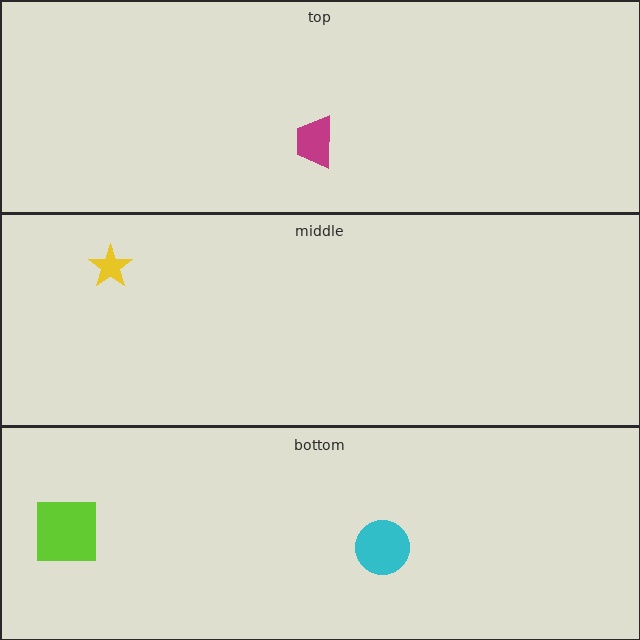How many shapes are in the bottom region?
2.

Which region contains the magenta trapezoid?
The top region.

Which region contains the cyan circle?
The bottom region.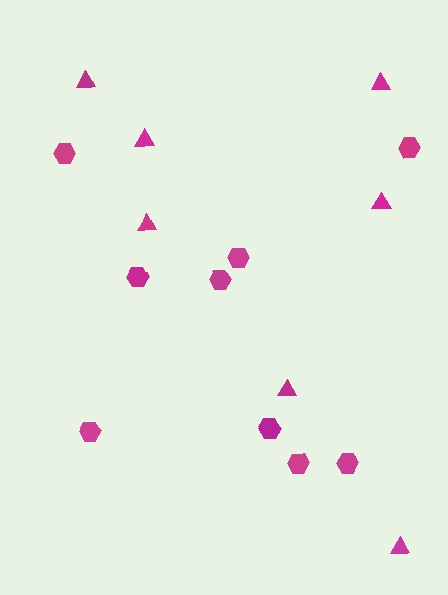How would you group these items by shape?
There are 2 groups: one group of triangles (7) and one group of hexagons (9).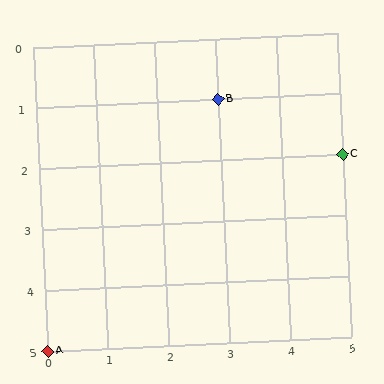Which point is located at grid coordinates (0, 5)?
Point A is at (0, 5).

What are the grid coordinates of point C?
Point C is at grid coordinates (5, 2).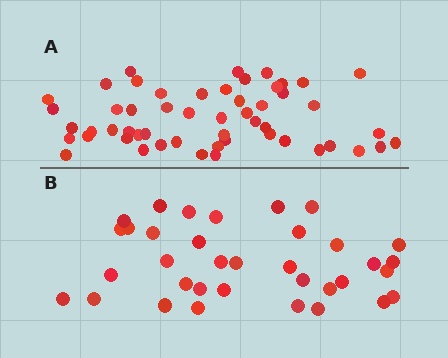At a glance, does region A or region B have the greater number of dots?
Region A (the top region) has more dots.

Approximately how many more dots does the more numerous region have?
Region A has approximately 20 more dots than region B.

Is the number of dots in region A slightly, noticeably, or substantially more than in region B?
Region A has substantially more. The ratio is roughly 1.5 to 1.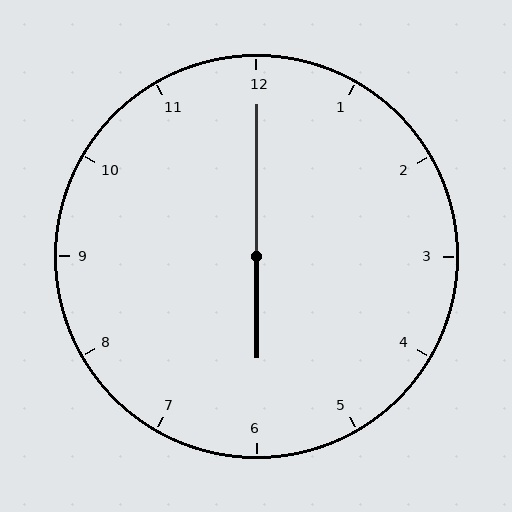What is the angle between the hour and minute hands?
Approximately 180 degrees.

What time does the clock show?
6:00.